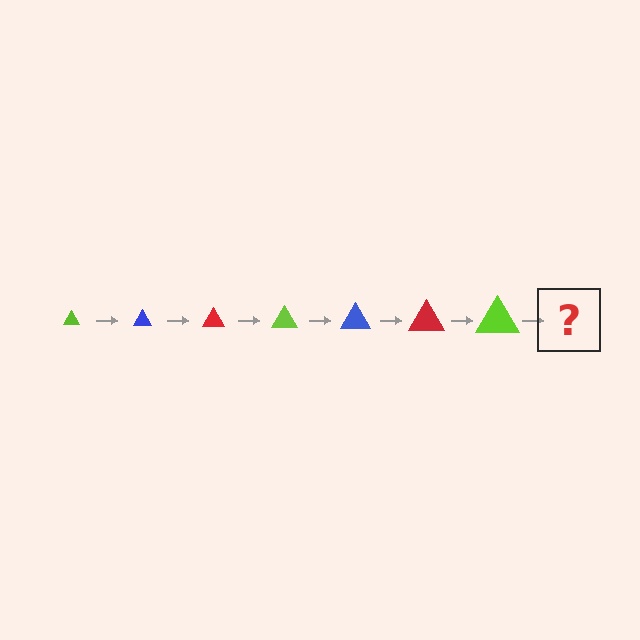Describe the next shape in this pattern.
It should be a blue triangle, larger than the previous one.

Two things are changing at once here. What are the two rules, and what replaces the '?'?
The two rules are that the triangle grows larger each step and the color cycles through lime, blue, and red. The '?' should be a blue triangle, larger than the previous one.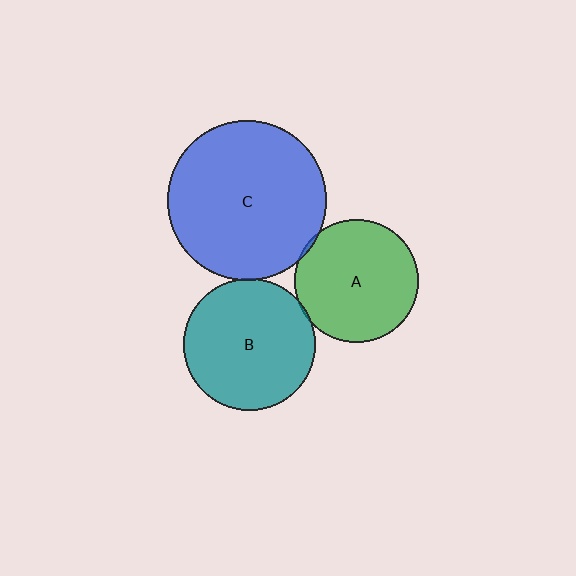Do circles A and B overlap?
Yes.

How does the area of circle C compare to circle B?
Approximately 1.5 times.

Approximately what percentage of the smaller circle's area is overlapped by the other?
Approximately 5%.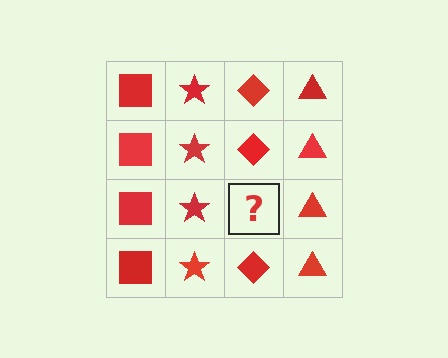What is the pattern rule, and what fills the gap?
The rule is that each column has a consistent shape. The gap should be filled with a red diamond.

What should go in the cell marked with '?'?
The missing cell should contain a red diamond.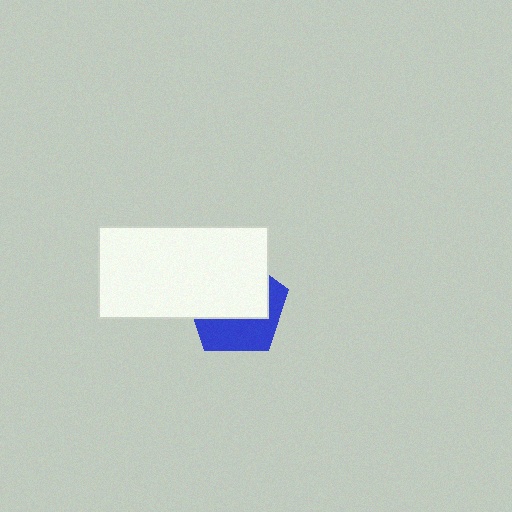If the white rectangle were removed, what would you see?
You would see the complete blue pentagon.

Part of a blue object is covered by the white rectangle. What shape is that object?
It is a pentagon.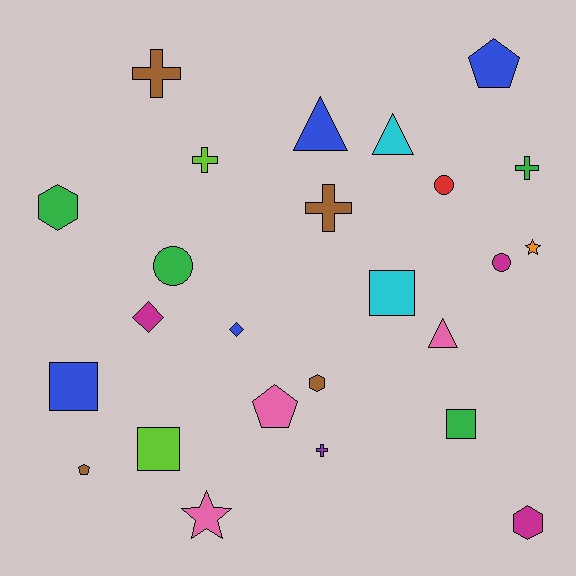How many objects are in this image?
There are 25 objects.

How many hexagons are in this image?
There are 3 hexagons.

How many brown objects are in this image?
There are 4 brown objects.